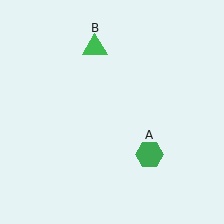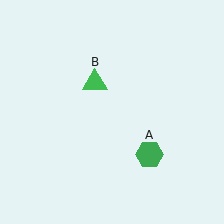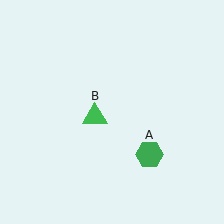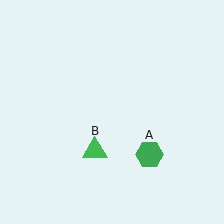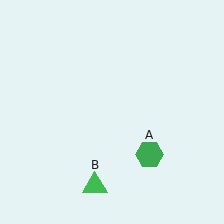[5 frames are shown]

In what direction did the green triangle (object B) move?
The green triangle (object B) moved down.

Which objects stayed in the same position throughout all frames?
Green hexagon (object A) remained stationary.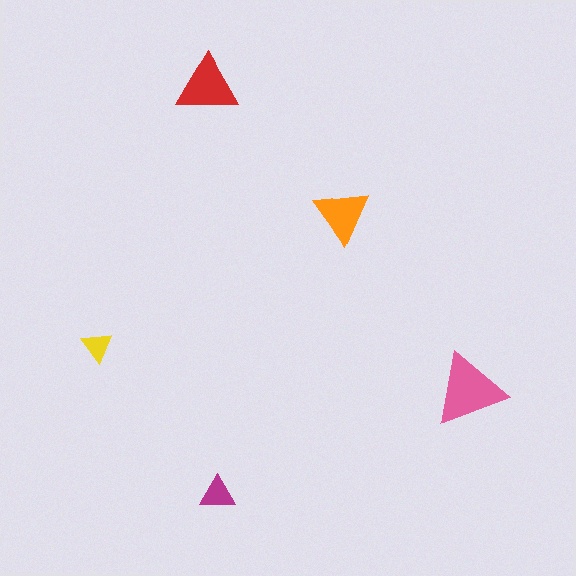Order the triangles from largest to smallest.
the pink one, the red one, the orange one, the magenta one, the yellow one.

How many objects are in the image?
There are 5 objects in the image.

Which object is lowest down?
The magenta triangle is bottommost.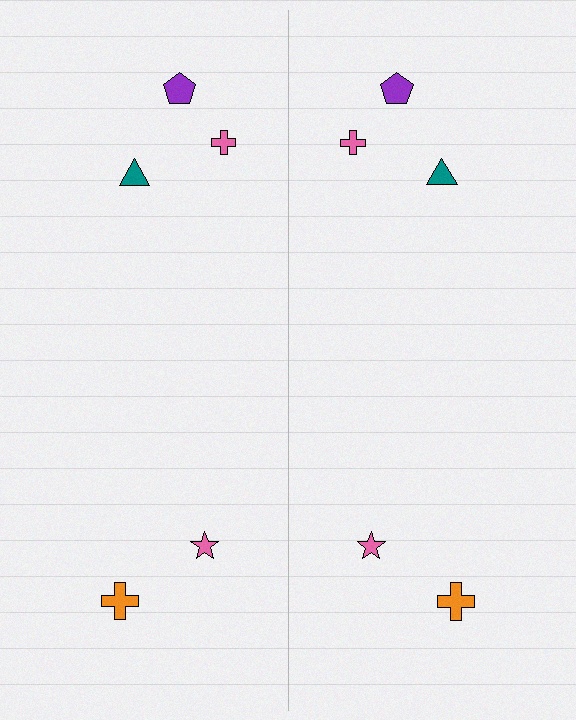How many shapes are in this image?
There are 10 shapes in this image.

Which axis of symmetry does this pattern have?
The pattern has a vertical axis of symmetry running through the center of the image.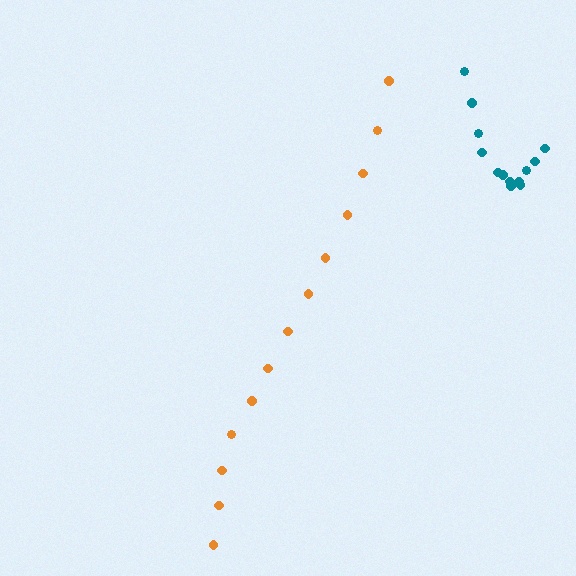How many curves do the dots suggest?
There are 2 distinct paths.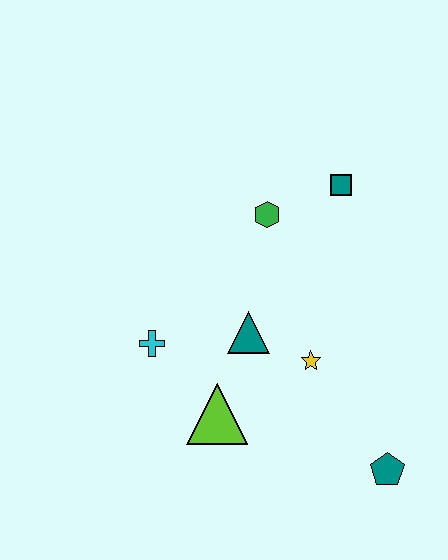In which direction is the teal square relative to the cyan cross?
The teal square is to the right of the cyan cross.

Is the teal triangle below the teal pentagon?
No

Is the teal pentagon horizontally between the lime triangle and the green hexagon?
No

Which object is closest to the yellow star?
The teal triangle is closest to the yellow star.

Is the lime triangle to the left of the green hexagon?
Yes